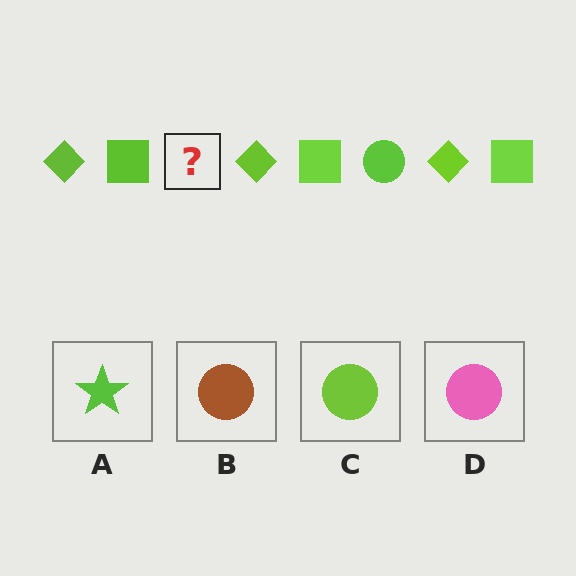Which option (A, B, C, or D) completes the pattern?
C.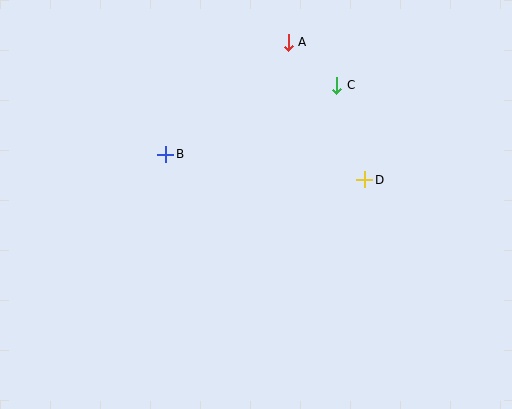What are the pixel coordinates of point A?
Point A is at (288, 42).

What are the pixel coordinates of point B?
Point B is at (166, 154).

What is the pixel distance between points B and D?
The distance between B and D is 201 pixels.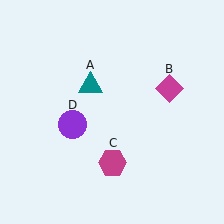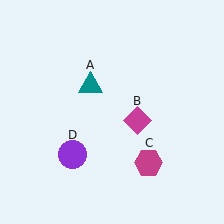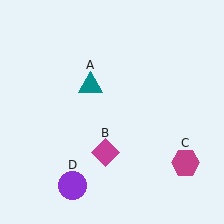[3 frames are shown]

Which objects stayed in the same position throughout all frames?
Teal triangle (object A) remained stationary.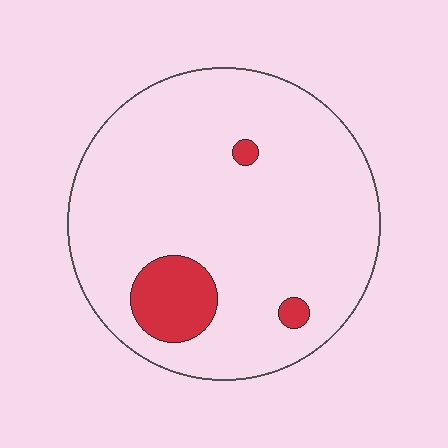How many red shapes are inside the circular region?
3.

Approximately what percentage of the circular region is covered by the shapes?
Approximately 10%.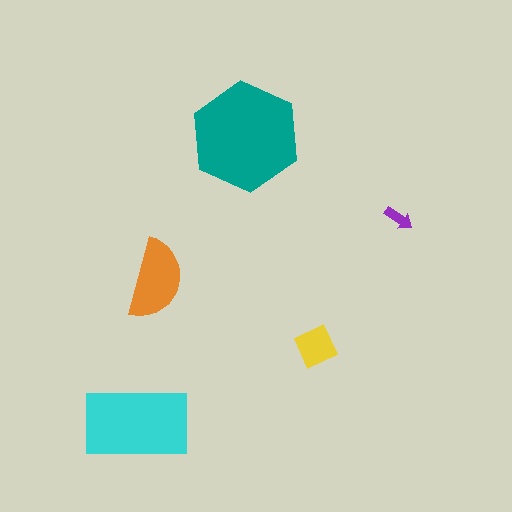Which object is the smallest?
The purple arrow.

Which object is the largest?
The teal hexagon.